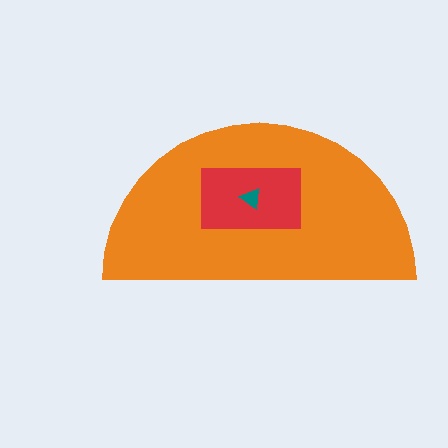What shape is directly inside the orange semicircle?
The red rectangle.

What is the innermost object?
The teal triangle.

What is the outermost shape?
The orange semicircle.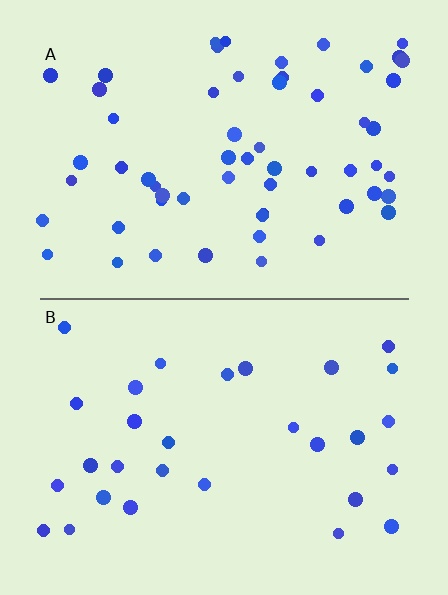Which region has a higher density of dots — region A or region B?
A (the top).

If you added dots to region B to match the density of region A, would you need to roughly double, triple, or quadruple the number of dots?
Approximately double.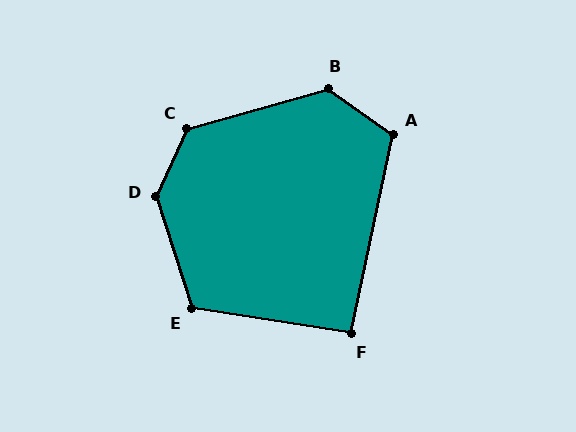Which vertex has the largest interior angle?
D, at approximately 138 degrees.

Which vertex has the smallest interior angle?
F, at approximately 93 degrees.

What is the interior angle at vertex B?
Approximately 129 degrees (obtuse).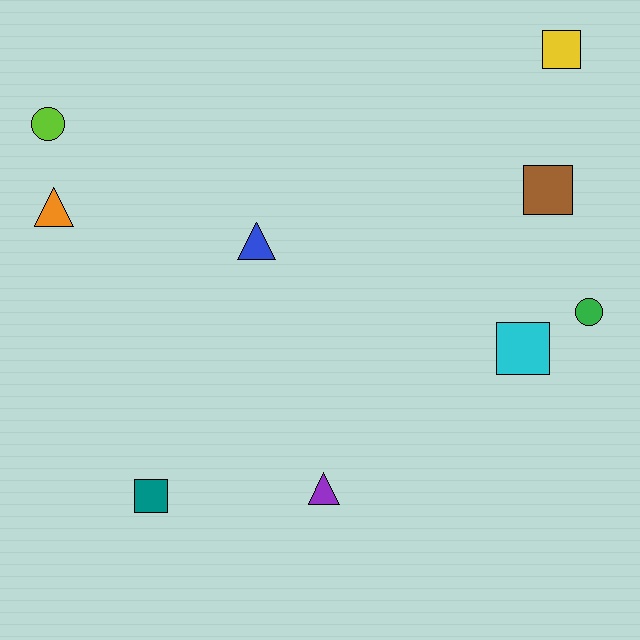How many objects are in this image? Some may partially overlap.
There are 9 objects.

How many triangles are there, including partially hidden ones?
There are 3 triangles.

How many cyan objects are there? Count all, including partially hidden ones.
There is 1 cyan object.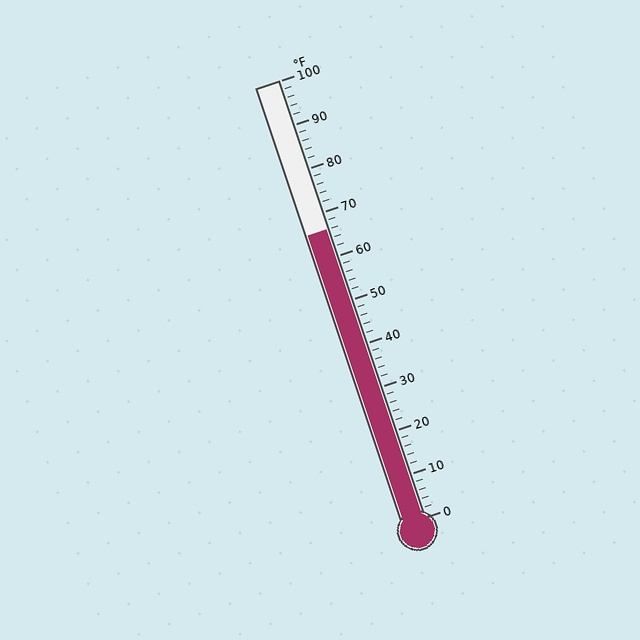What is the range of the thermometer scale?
The thermometer scale ranges from 0°F to 100°F.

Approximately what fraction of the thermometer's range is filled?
The thermometer is filled to approximately 65% of its range.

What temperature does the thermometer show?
The thermometer shows approximately 66°F.